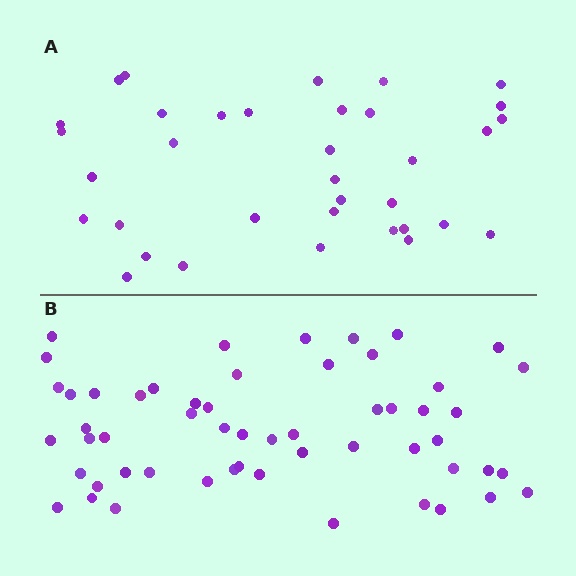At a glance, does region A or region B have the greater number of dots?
Region B (the bottom region) has more dots.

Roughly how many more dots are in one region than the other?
Region B has approximately 20 more dots than region A.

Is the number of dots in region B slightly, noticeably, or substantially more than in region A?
Region B has substantially more. The ratio is roughly 1.6 to 1.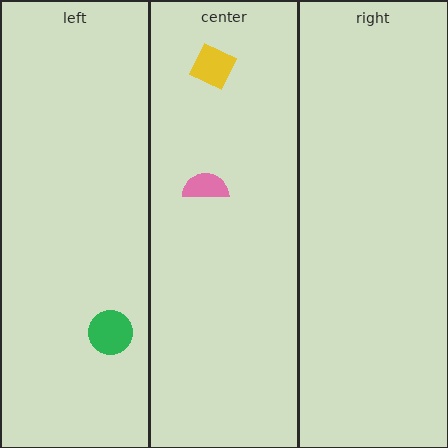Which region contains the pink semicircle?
The center region.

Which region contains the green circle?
The left region.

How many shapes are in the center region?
2.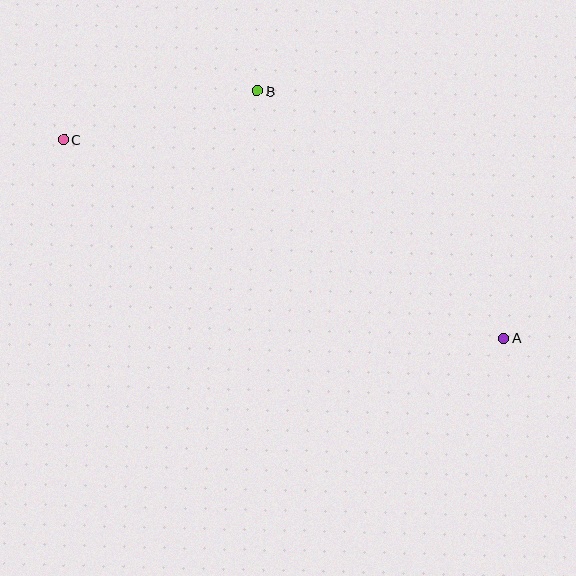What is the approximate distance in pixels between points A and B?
The distance between A and B is approximately 349 pixels.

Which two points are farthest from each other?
Points A and C are farthest from each other.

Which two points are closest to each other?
Points B and C are closest to each other.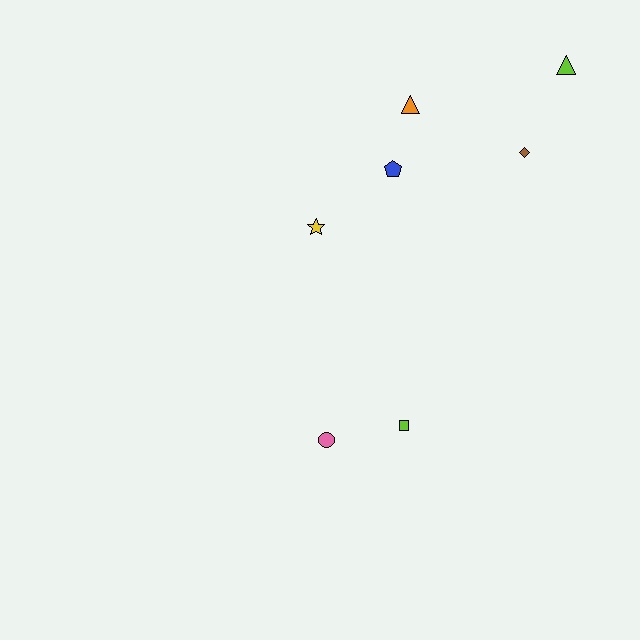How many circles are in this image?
There is 1 circle.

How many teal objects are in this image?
There are no teal objects.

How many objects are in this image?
There are 7 objects.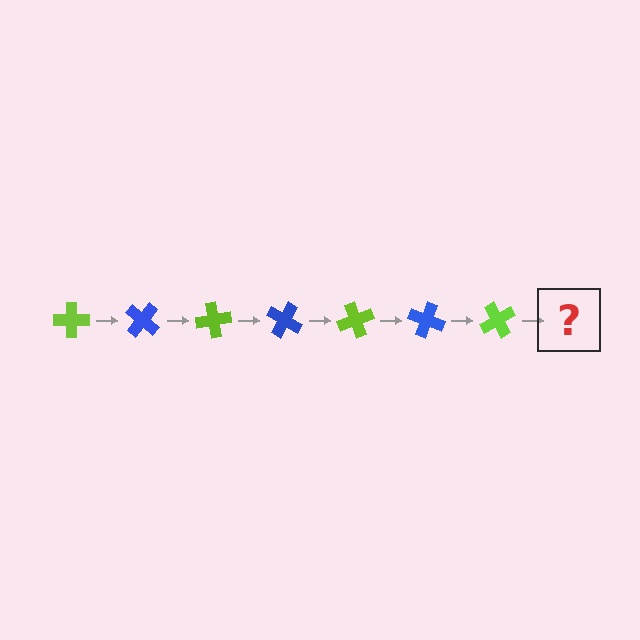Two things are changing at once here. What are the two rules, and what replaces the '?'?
The two rules are that it rotates 40 degrees each step and the color cycles through lime and blue. The '?' should be a blue cross, rotated 280 degrees from the start.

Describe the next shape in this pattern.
It should be a blue cross, rotated 280 degrees from the start.